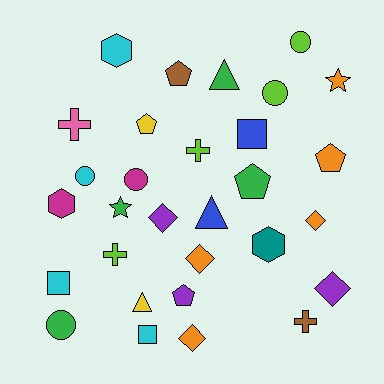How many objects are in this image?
There are 30 objects.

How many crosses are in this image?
There are 4 crosses.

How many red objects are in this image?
There are no red objects.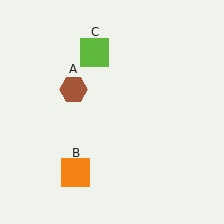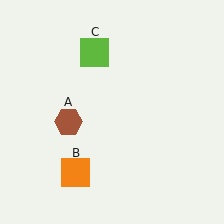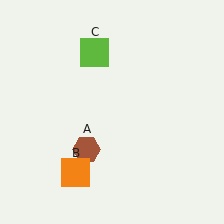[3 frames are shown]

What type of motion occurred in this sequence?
The brown hexagon (object A) rotated counterclockwise around the center of the scene.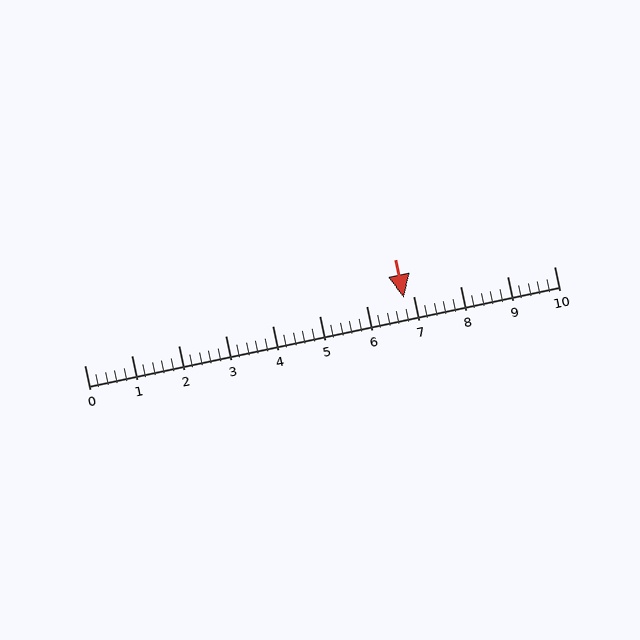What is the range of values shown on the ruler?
The ruler shows values from 0 to 10.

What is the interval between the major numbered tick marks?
The major tick marks are spaced 1 units apart.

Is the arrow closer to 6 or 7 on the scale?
The arrow is closer to 7.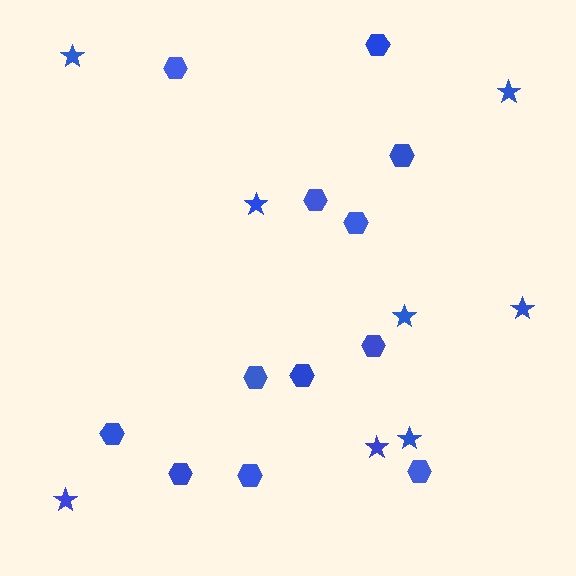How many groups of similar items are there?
There are 2 groups: one group of hexagons (12) and one group of stars (8).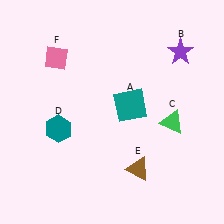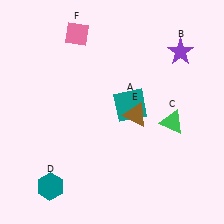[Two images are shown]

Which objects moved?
The objects that moved are: the teal hexagon (D), the brown triangle (E), the pink diamond (F).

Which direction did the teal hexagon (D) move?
The teal hexagon (D) moved down.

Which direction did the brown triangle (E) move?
The brown triangle (E) moved up.